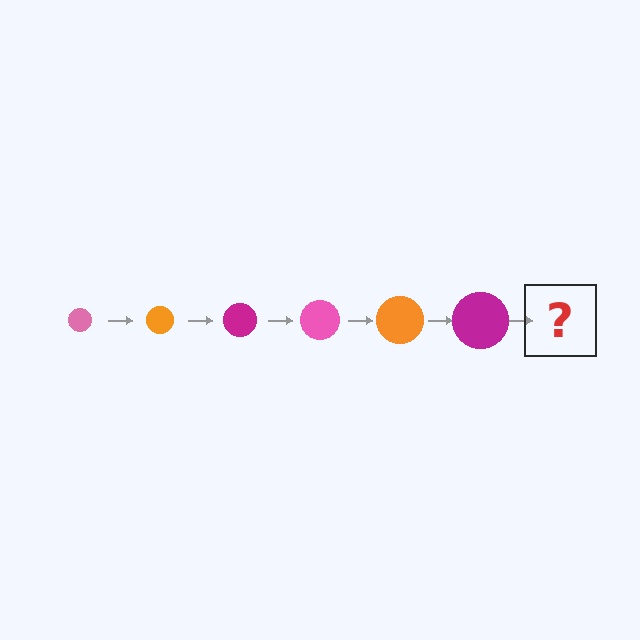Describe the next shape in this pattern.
It should be a pink circle, larger than the previous one.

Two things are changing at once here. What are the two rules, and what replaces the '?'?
The two rules are that the circle grows larger each step and the color cycles through pink, orange, and magenta. The '?' should be a pink circle, larger than the previous one.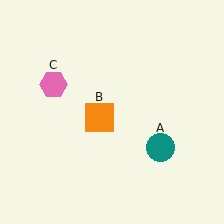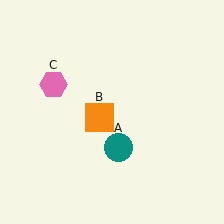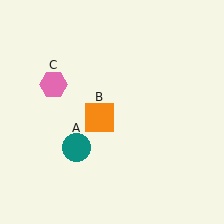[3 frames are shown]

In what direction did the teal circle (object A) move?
The teal circle (object A) moved left.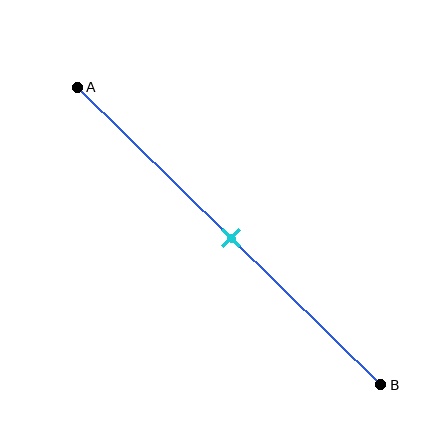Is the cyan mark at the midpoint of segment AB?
Yes, the mark is approximately at the midpoint.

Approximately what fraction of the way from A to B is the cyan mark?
The cyan mark is approximately 50% of the way from A to B.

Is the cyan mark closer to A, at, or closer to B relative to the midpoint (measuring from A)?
The cyan mark is approximately at the midpoint of segment AB.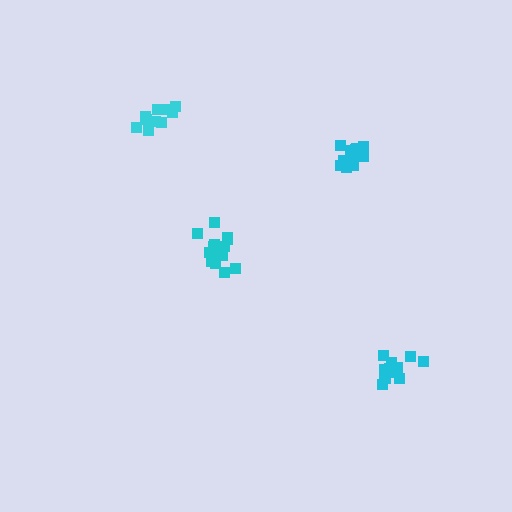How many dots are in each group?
Group 1: 14 dots, Group 2: 14 dots, Group 3: 11 dots, Group 4: 14 dots (53 total).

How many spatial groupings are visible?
There are 4 spatial groupings.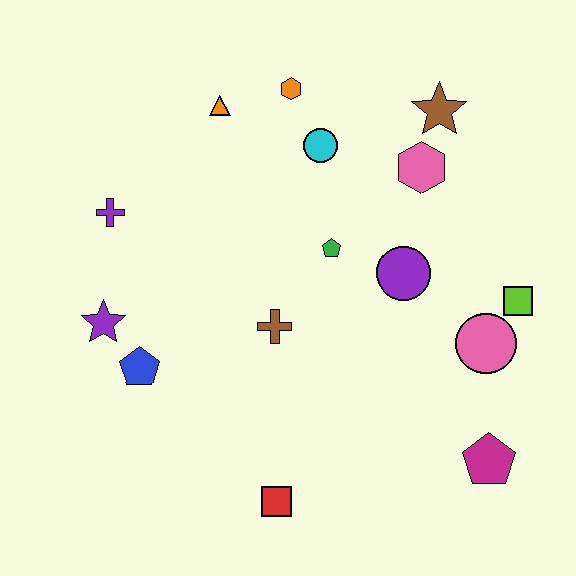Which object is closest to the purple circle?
The green pentagon is closest to the purple circle.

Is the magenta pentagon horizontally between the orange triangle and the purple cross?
No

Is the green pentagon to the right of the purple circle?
No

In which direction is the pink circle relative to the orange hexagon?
The pink circle is below the orange hexagon.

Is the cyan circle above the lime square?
Yes